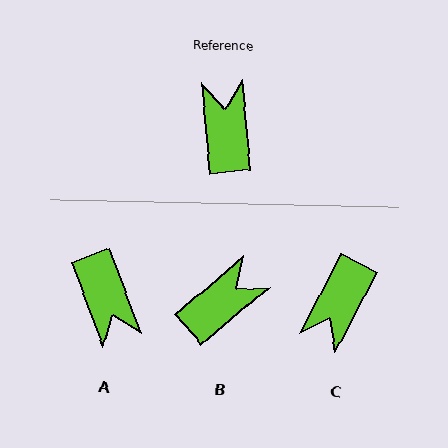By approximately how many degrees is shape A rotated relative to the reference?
Approximately 165 degrees clockwise.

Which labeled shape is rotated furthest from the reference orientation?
A, about 165 degrees away.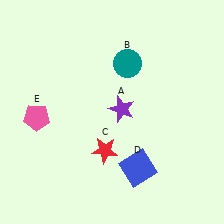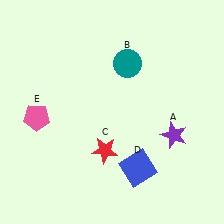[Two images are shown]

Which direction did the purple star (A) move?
The purple star (A) moved right.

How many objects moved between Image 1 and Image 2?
1 object moved between the two images.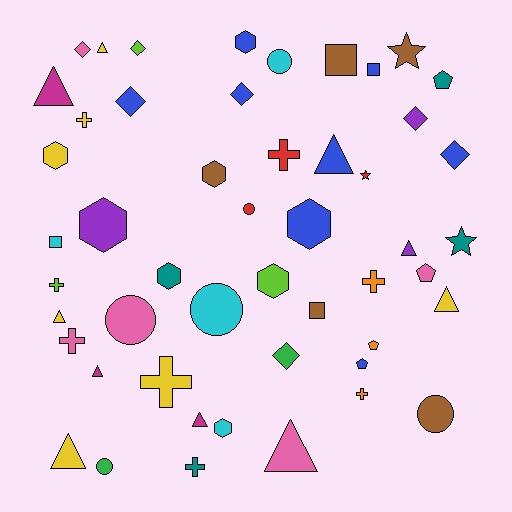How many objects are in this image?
There are 50 objects.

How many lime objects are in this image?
There are 3 lime objects.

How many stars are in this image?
There are 3 stars.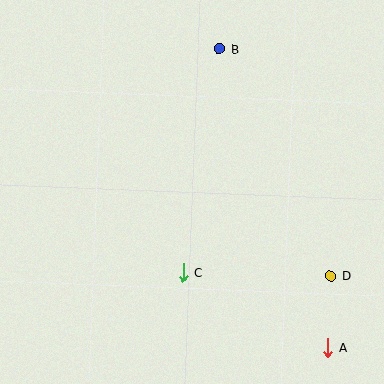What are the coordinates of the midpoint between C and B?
The midpoint between C and B is at (201, 161).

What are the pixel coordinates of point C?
Point C is at (183, 272).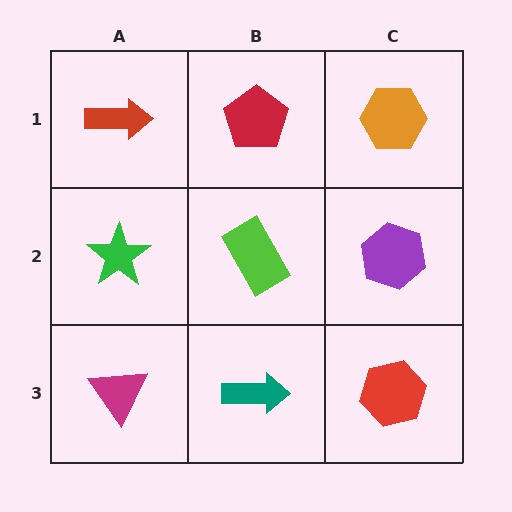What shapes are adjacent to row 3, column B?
A lime rectangle (row 2, column B), a magenta triangle (row 3, column A), a red hexagon (row 3, column C).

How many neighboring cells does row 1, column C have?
2.